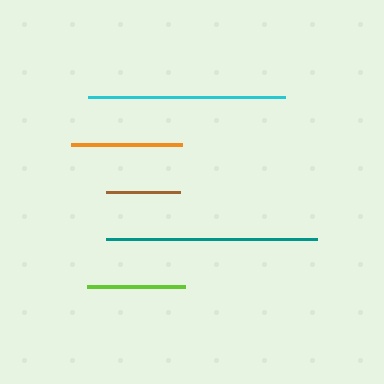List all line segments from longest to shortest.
From longest to shortest: teal, cyan, orange, lime, brown.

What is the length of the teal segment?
The teal segment is approximately 211 pixels long.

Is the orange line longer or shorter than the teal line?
The teal line is longer than the orange line.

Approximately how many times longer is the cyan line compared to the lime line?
The cyan line is approximately 2.0 times the length of the lime line.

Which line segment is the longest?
The teal line is the longest at approximately 211 pixels.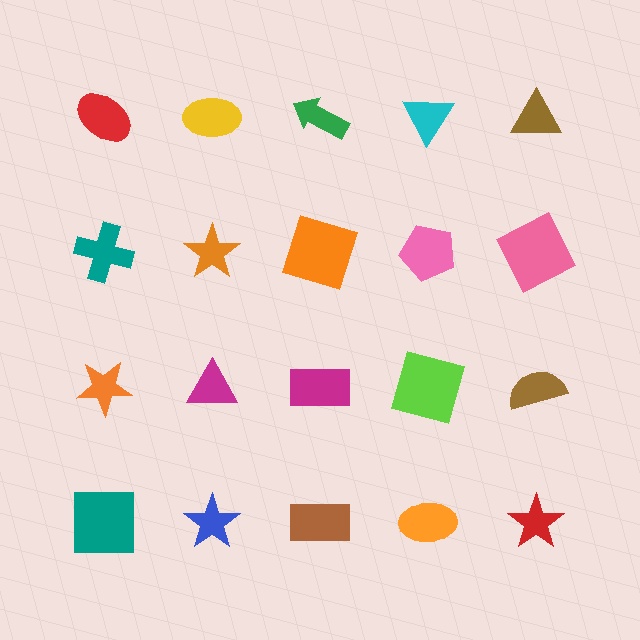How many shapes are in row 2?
5 shapes.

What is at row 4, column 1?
A teal square.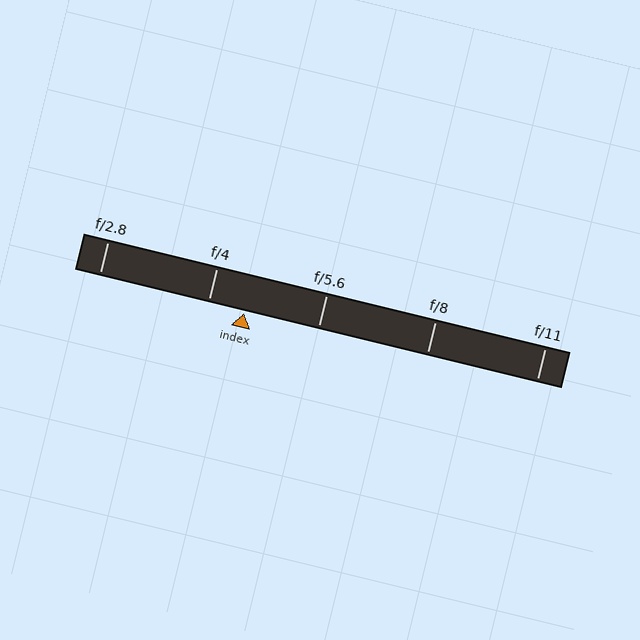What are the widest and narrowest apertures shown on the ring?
The widest aperture shown is f/2.8 and the narrowest is f/11.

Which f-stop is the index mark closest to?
The index mark is closest to f/4.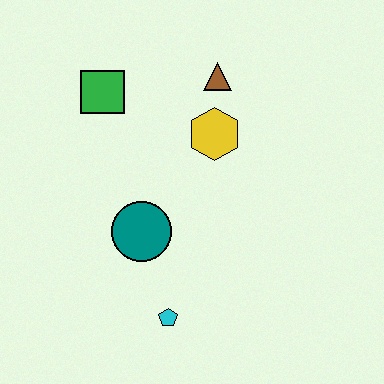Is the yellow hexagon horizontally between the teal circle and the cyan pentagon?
No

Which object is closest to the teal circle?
The cyan pentagon is closest to the teal circle.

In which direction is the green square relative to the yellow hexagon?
The green square is to the left of the yellow hexagon.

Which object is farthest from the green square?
The cyan pentagon is farthest from the green square.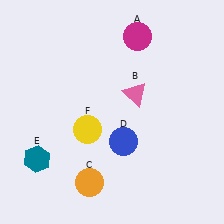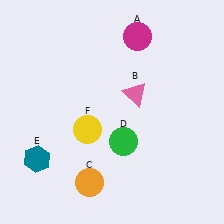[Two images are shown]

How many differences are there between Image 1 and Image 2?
There is 1 difference between the two images.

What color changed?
The circle (D) changed from blue in Image 1 to green in Image 2.